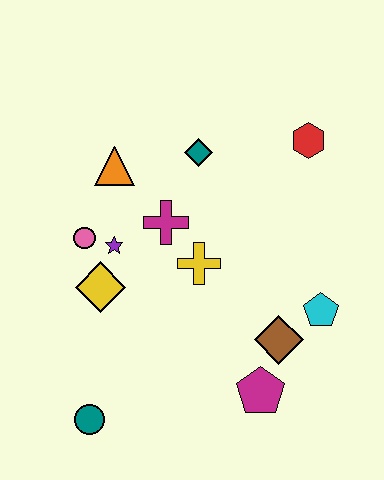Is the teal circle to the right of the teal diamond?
No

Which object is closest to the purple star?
The pink circle is closest to the purple star.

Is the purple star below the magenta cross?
Yes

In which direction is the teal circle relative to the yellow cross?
The teal circle is below the yellow cross.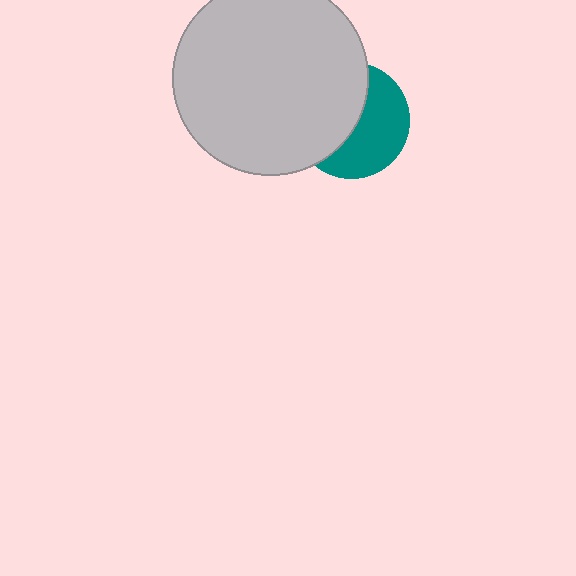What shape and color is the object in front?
The object in front is a light gray circle.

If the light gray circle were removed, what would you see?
You would see the complete teal circle.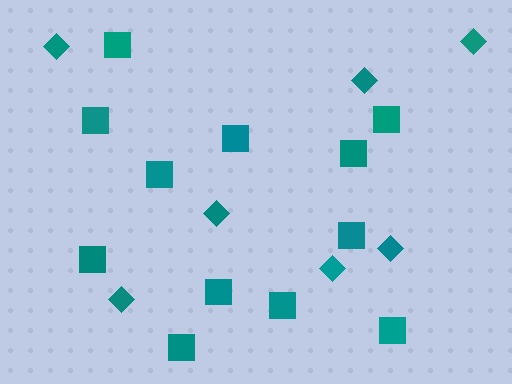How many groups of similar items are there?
There are 2 groups: one group of diamonds (7) and one group of squares (12).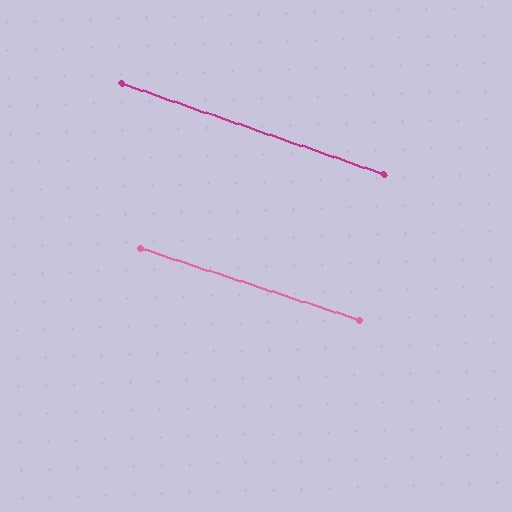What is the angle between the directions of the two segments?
Approximately 1 degree.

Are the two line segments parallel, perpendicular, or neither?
Parallel — their directions differ by only 0.9°.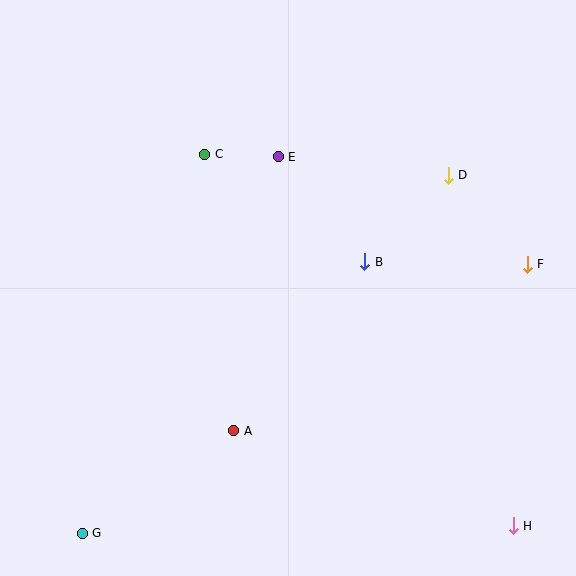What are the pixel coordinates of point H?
Point H is at (513, 526).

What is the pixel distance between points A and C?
The distance between A and C is 278 pixels.